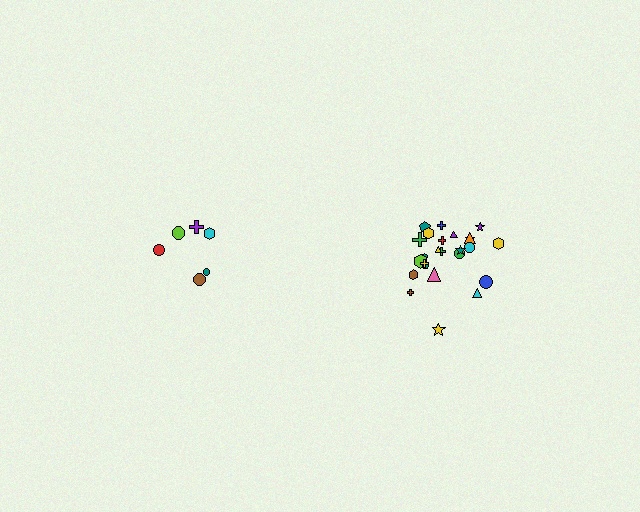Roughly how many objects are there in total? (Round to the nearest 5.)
Roughly 30 objects in total.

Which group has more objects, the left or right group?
The right group.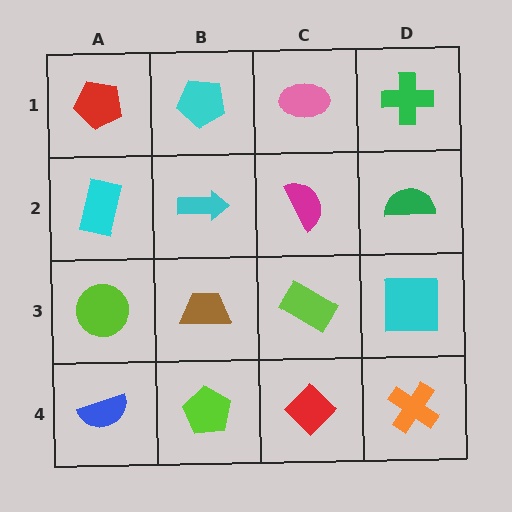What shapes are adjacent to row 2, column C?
A pink ellipse (row 1, column C), a lime rectangle (row 3, column C), a cyan arrow (row 2, column B), a green semicircle (row 2, column D).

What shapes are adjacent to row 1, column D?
A green semicircle (row 2, column D), a pink ellipse (row 1, column C).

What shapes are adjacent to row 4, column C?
A lime rectangle (row 3, column C), a lime pentagon (row 4, column B), an orange cross (row 4, column D).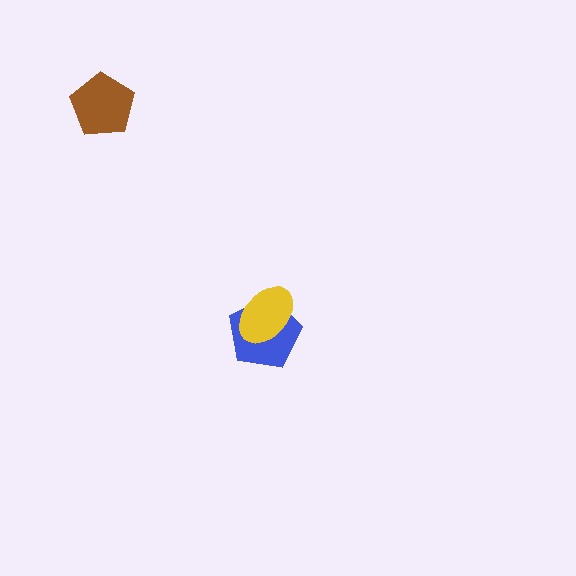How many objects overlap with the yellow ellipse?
1 object overlaps with the yellow ellipse.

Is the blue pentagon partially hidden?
Yes, it is partially covered by another shape.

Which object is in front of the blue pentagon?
The yellow ellipse is in front of the blue pentagon.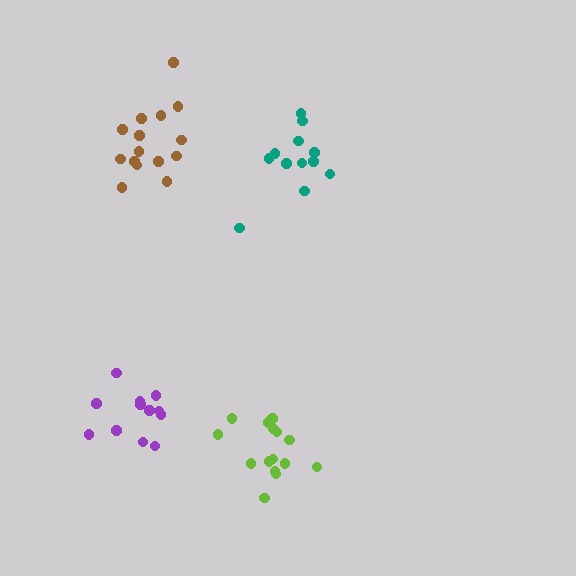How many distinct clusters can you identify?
There are 4 distinct clusters.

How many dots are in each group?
Group 1: 15 dots, Group 2: 15 dots, Group 3: 12 dots, Group 4: 12 dots (54 total).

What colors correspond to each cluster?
The clusters are colored: lime, brown, teal, purple.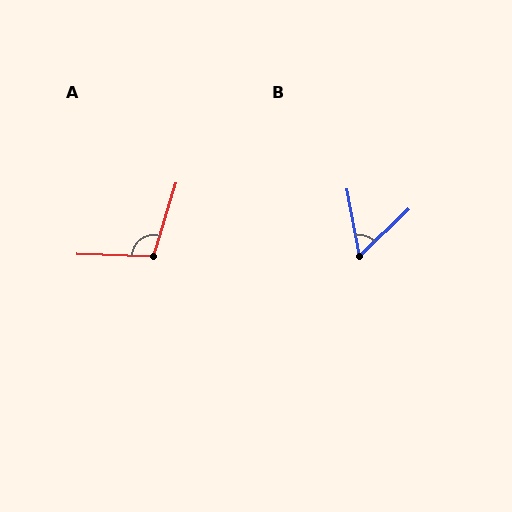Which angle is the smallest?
B, at approximately 56 degrees.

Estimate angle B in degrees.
Approximately 56 degrees.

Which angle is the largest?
A, at approximately 105 degrees.